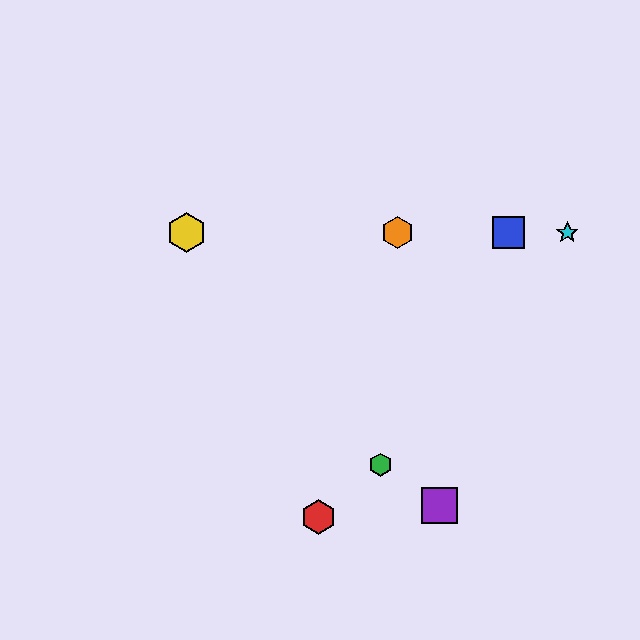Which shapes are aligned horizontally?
The blue square, the yellow hexagon, the orange hexagon, the cyan star are aligned horizontally.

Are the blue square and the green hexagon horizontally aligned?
No, the blue square is at y≈233 and the green hexagon is at y≈465.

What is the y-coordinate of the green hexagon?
The green hexagon is at y≈465.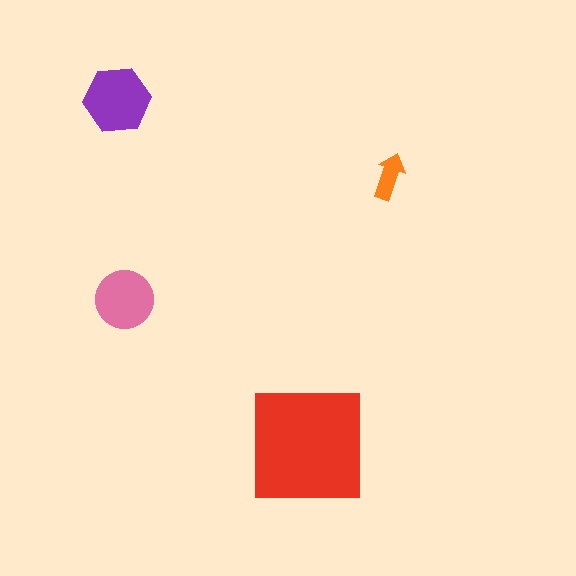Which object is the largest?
The red square.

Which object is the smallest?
The orange arrow.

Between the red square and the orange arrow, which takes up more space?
The red square.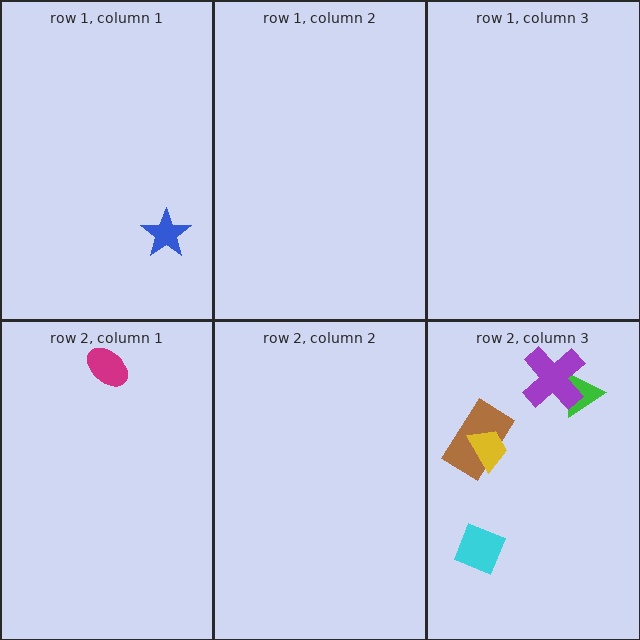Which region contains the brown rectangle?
The row 2, column 3 region.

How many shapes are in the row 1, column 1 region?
1.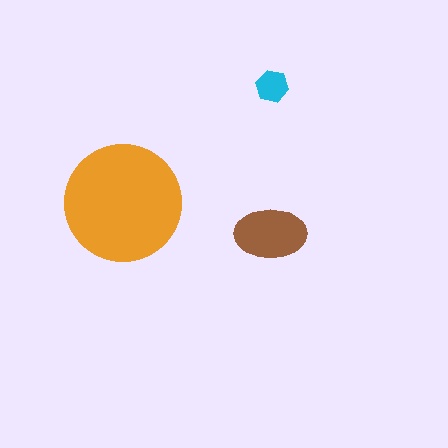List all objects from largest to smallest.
The orange circle, the brown ellipse, the cyan hexagon.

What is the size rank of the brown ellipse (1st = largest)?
2nd.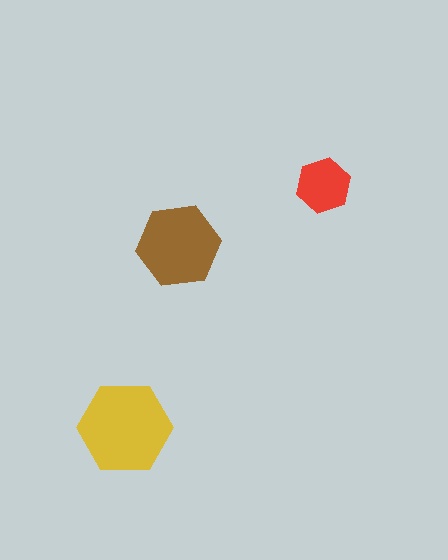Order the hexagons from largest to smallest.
the yellow one, the brown one, the red one.